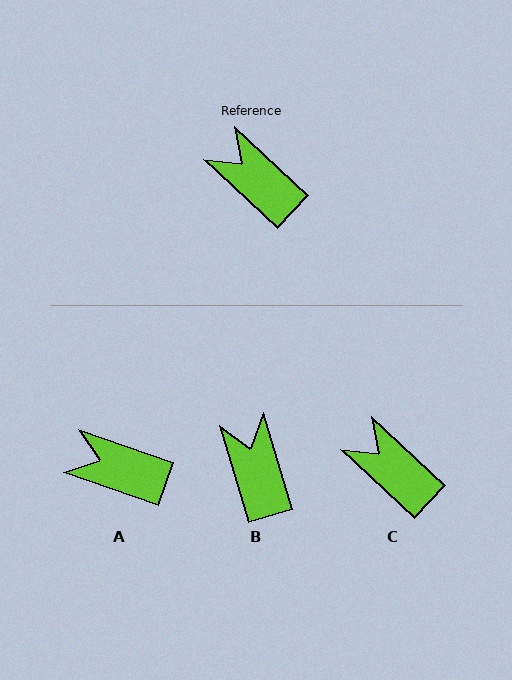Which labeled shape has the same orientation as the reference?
C.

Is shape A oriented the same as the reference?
No, it is off by about 24 degrees.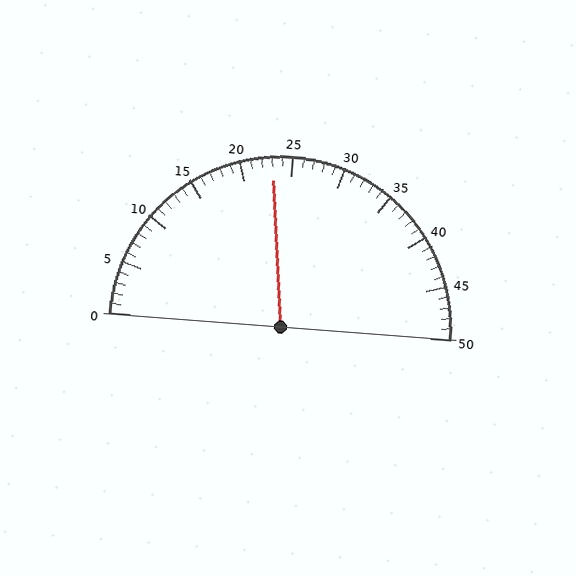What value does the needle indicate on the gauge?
The needle indicates approximately 23.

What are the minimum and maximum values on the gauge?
The gauge ranges from 0 to 50.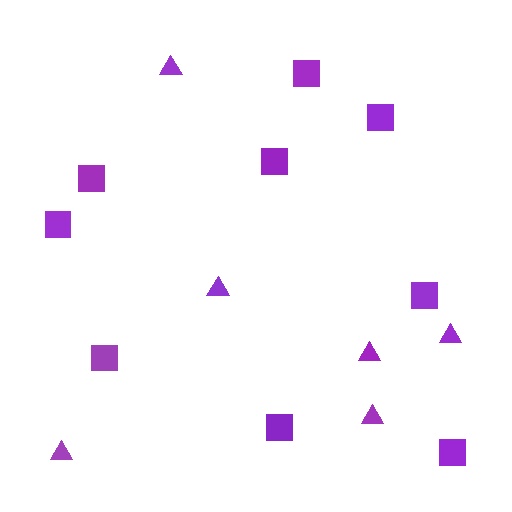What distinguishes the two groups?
There are 2 groups: one group of squares (9) and one group of triangles (6).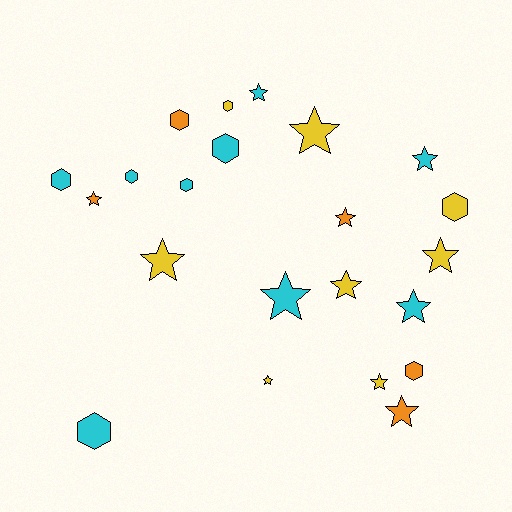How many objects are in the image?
There are 22 objects.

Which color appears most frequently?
Cyan, with 9 objects.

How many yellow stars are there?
There are 6 yellow stars.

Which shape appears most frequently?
Star, with 13 objects.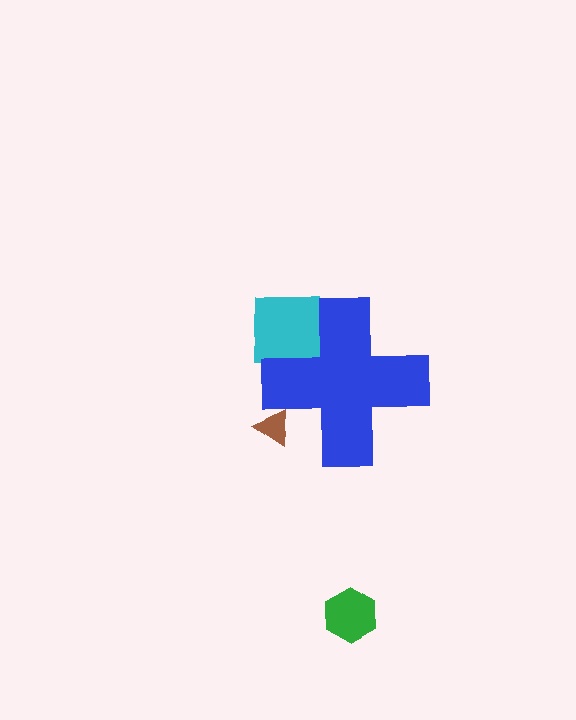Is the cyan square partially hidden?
Yes, the cyan square is partially hidden behind the blue cross.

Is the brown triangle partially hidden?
Yes, the brown triangle is partially hidden behind the blue cross.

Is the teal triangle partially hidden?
Yes, the teal triangle is partially hidden behind the blue cross.